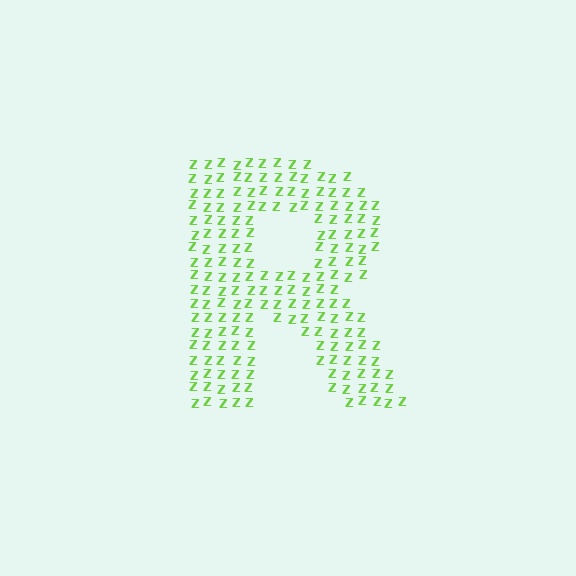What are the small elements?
The small elements are letter Z's.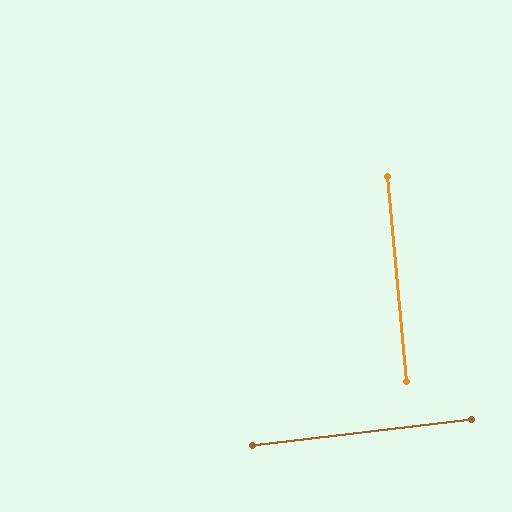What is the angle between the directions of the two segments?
Approximately 89 degrees.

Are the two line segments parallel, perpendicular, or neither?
Perpendicular — they meet at approximately 89°.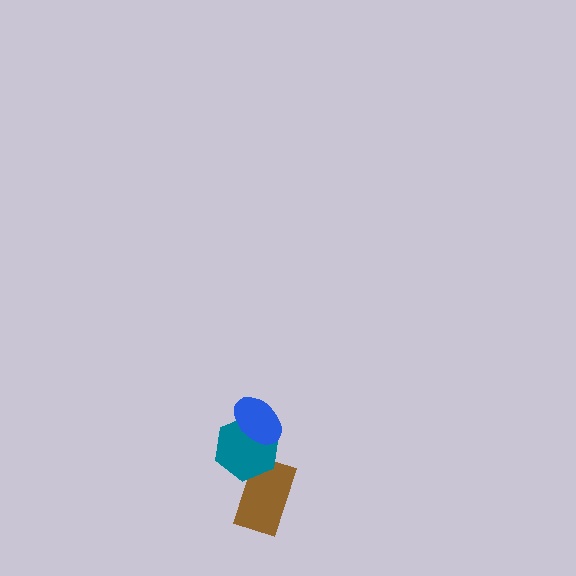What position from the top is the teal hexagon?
The teal hexagon is 2nd from the top.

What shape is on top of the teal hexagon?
The blue ellipse is on top of the teal hexagon.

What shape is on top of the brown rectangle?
The teal hexagon is on top of the brown rectangle.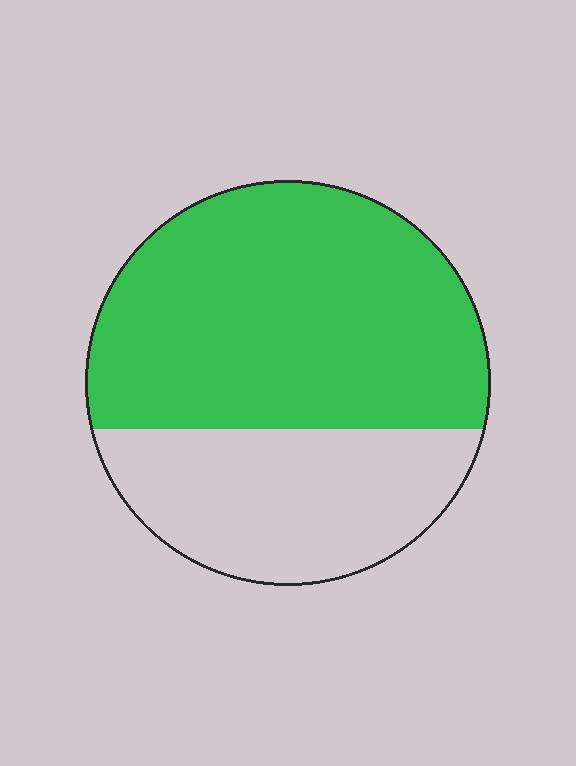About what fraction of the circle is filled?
About five eighths (5/8).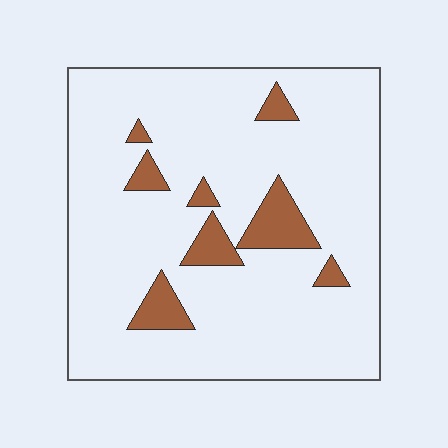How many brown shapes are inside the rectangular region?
8.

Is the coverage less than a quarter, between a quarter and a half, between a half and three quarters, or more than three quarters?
Less than a quarter.